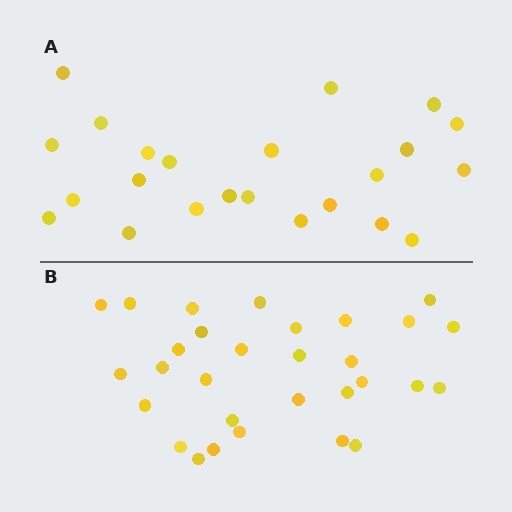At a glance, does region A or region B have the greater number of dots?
Region B (the bottom region) has more dots.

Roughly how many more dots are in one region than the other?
Region B has roughly 8 or so more dots than region A.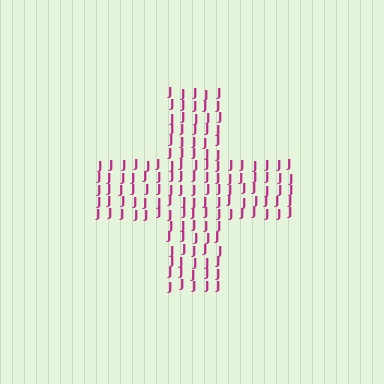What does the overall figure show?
The overall figure shows a cross.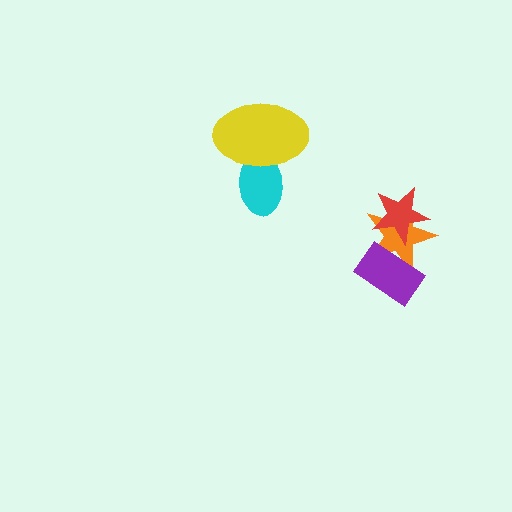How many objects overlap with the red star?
1 object overlaps with the red star.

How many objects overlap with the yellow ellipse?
1 object overlaps with the yellow ellipse.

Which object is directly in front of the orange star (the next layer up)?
The red star is directly in front of the orange star.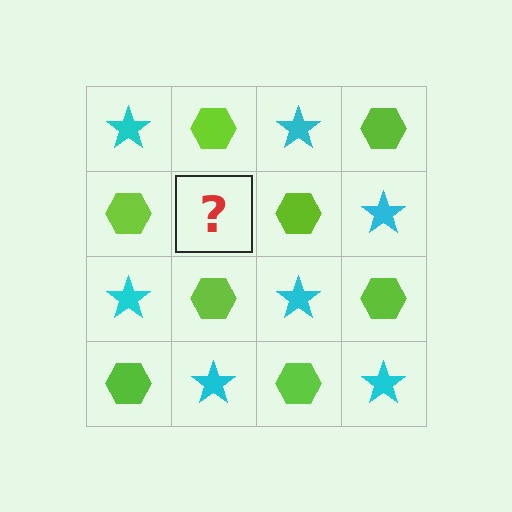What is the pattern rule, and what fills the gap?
The rule is that it alternates cyan star and lime hexagon in a checkerboard pattern. The gap should be filled with a cyan star.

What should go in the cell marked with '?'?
The missing cell should contain a cyan star.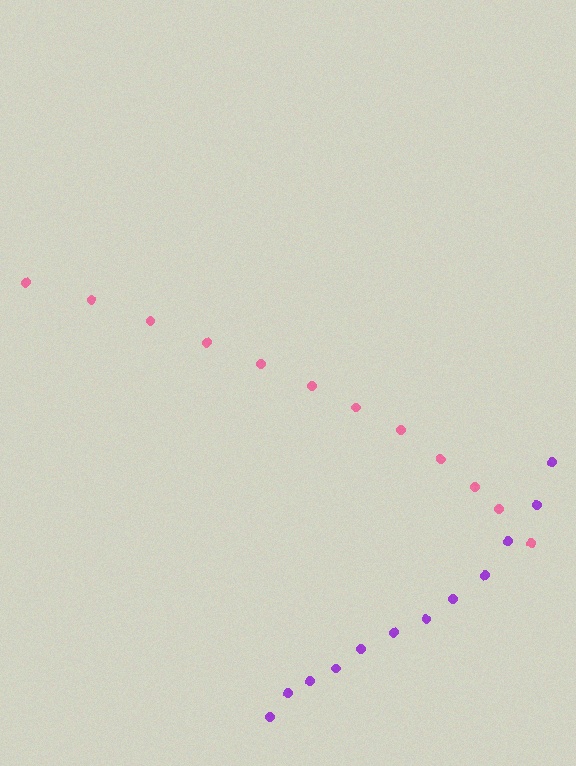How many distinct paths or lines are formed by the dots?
There are 2 distinct paths.